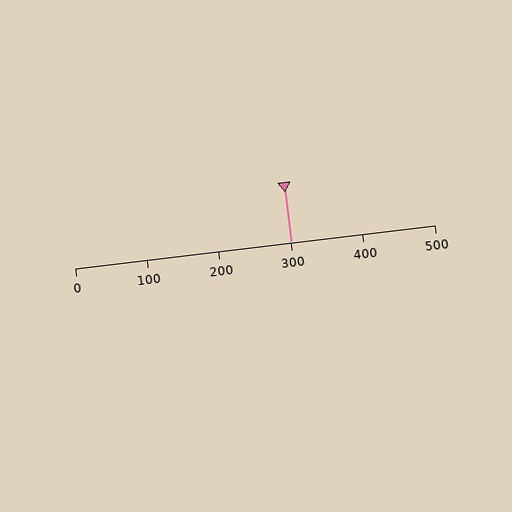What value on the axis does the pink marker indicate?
The marker indicates approximately 300.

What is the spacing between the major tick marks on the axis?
The major ticks are spaced 100 apart.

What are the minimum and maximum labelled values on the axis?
The axis runs from 0 to 500.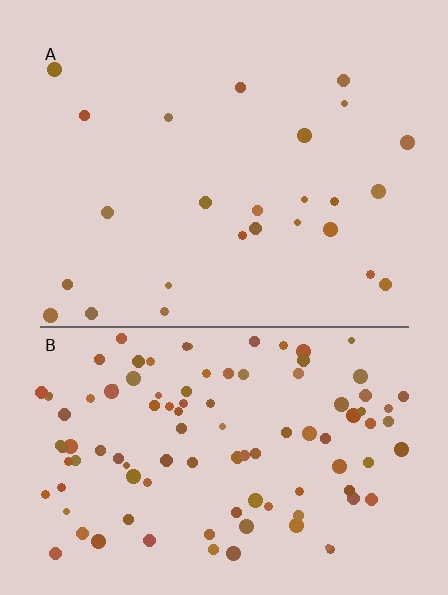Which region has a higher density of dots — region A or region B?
B (the bottom).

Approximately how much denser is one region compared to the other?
Approximately 4.3× — region B over region A.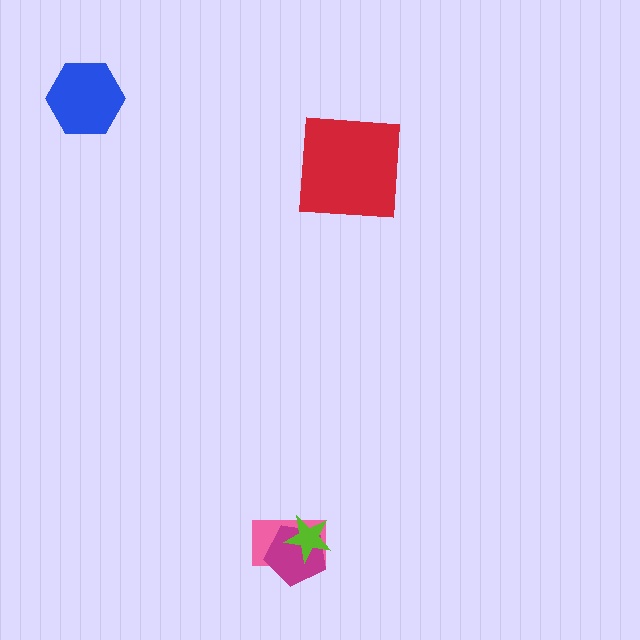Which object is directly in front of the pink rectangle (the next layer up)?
The magenta pentagon is directly in front of the pink rectangle.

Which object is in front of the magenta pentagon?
The lime star is in front of the magenta pentagon.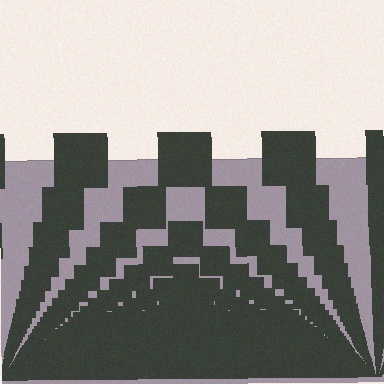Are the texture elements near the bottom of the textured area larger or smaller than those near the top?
Smaller. The gradient is inverted — elements near the bottom are smaller and denser.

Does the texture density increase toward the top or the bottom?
Density increases toward the bottom.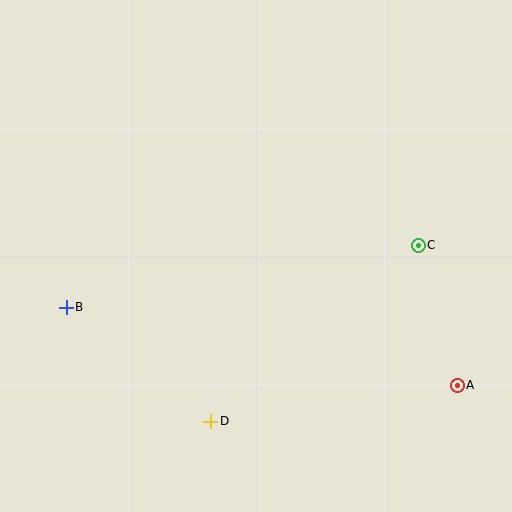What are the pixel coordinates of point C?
Point C is at (418, 245).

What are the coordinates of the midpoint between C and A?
The midpoint between C and A is at (438, 315).